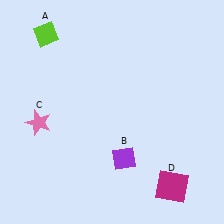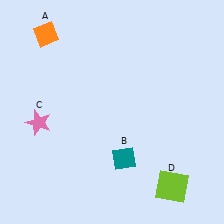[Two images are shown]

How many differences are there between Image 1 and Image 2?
There are 3 differences between the two images.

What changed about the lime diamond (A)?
In Image 1, A is lime. In Image 2, it changed to orange.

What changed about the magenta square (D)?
In Image 1, D is magenta. In Image 2, it changed to lime.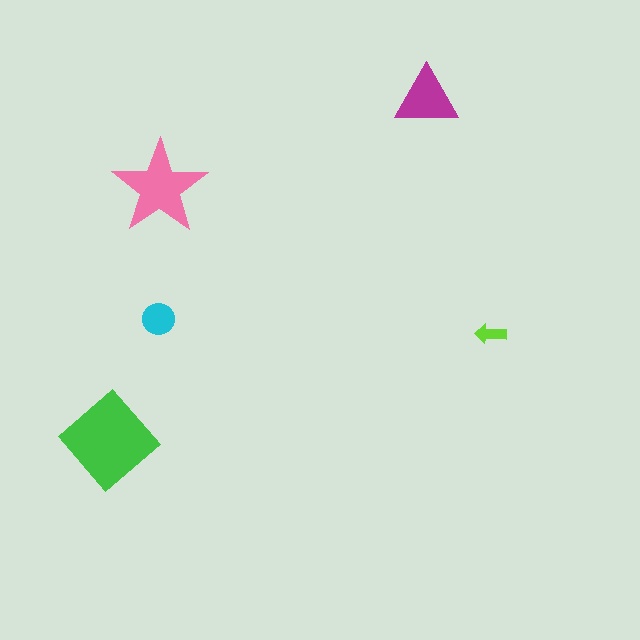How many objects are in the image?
There are 5 objects in the image.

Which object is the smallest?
The lime arrow.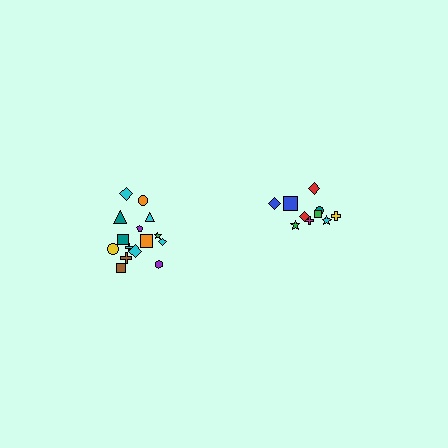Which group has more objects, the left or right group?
The left group.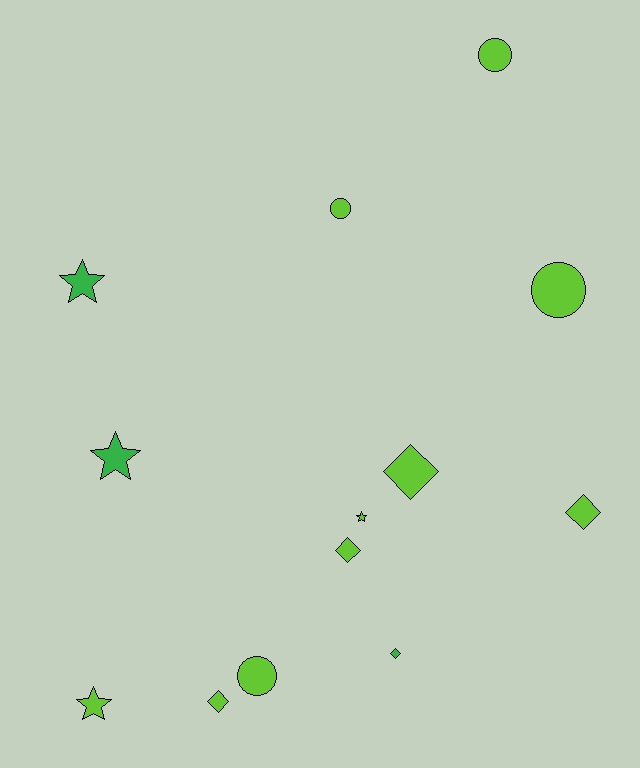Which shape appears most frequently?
Diamond, with 5 objects.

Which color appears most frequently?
Lime, with 10 objects.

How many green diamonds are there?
There is 1 green diamond.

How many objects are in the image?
There are 13 objects.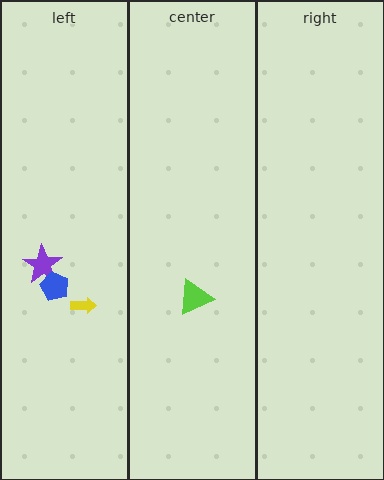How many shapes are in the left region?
3.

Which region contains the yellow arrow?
The left region.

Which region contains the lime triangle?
The center region.